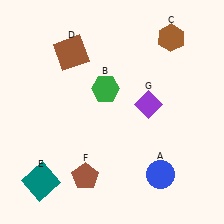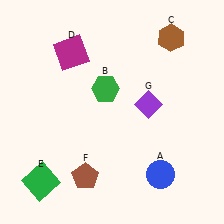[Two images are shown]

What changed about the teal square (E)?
In Image 1, E is teal. In Image 2, it changed to green.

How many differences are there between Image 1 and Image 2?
There are 2 differences between the two images.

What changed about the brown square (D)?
In Image 1, D is brown. In Image 2, it changed to magenta.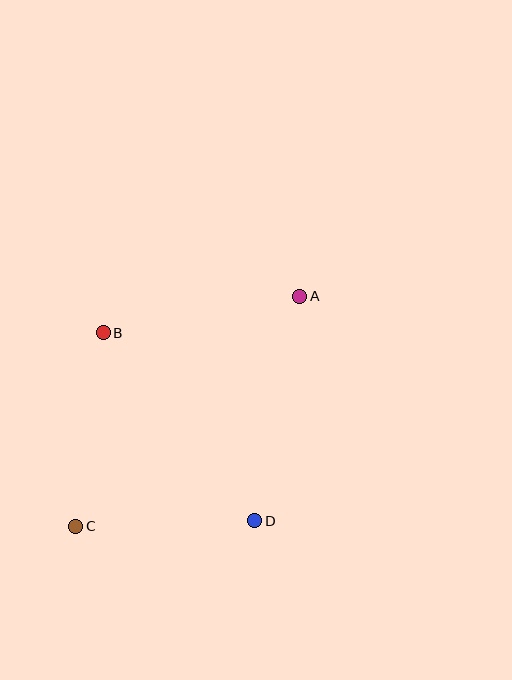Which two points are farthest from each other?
Points A and C are farthest from each other.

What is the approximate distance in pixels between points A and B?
The distance between A and B is approximately 200 pixels.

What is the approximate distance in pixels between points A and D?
The distance between A and D is approximately 229 pixels.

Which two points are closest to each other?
Points C and D are closest to each other.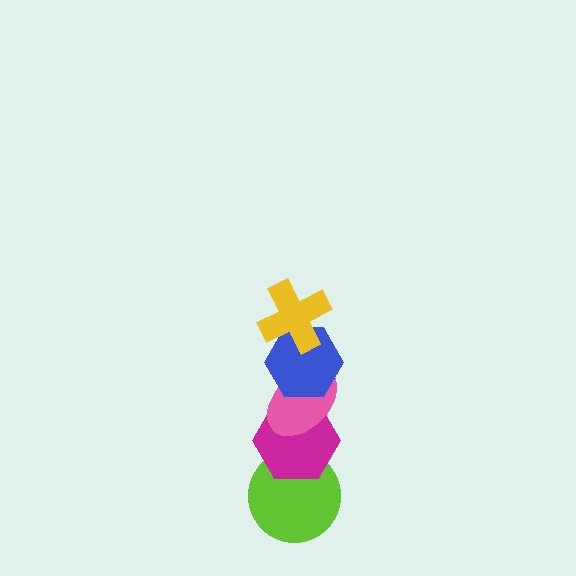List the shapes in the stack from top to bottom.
From top to bottom: the yellow cross, the blue hexagon, the pink ellipse, the magenta hexagon, the lime circle.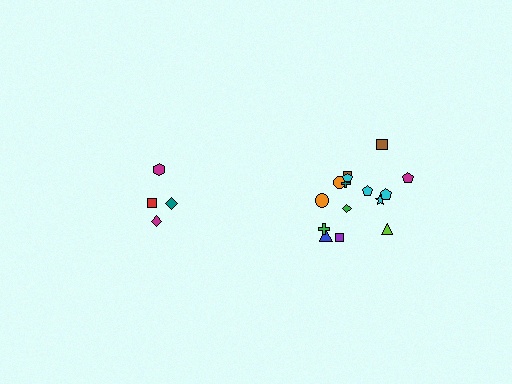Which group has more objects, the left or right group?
The right group.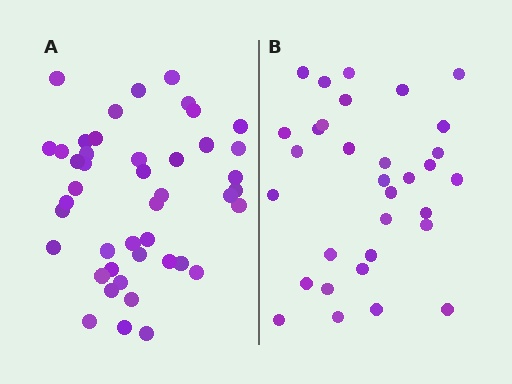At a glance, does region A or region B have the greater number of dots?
Region A (the left region) has more dots.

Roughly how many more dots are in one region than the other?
Region A has roughly 12 or so more dots than region B.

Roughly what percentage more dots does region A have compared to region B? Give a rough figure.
About 40% more.